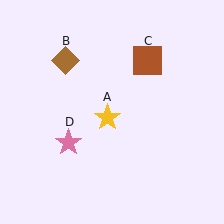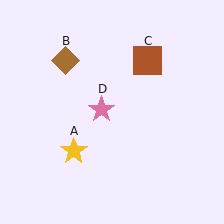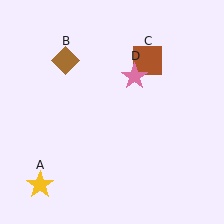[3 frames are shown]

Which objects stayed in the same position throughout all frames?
Brown diamond (object B) and brown square (object C) remained stationary.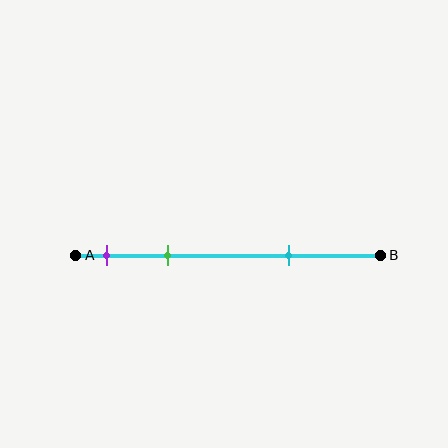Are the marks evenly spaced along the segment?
No, the marks are not evenly spaced.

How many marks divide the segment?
There are 3 marks dividing the segment.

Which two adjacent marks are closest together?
The purple and green marks are the closest adjacent pair.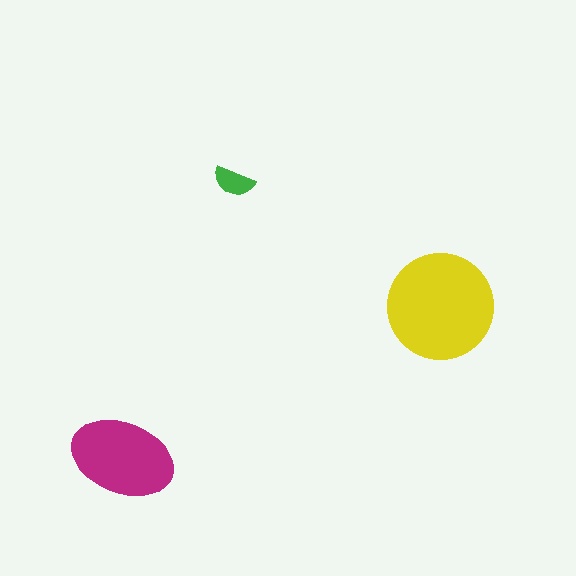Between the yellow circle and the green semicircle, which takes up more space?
The yellow circle.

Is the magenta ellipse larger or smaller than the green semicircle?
Larger.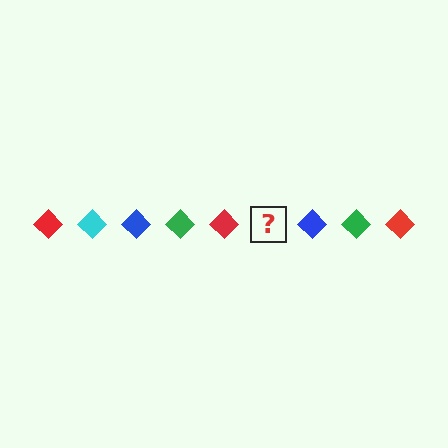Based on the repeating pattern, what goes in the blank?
The blank should be a cyan diamond.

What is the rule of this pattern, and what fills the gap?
The rule is that the pattern cycles through red, cyan, blue, green diamonds. The gap should be filled with a cyan diamond.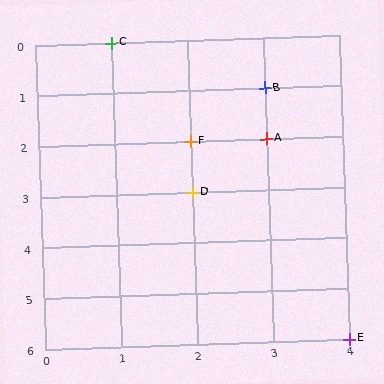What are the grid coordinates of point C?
Point C is at grid coordinates (1, 0).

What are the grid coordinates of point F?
Point F is at grid coordinates (2, 2).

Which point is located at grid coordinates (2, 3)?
Point D is at (2, 3).